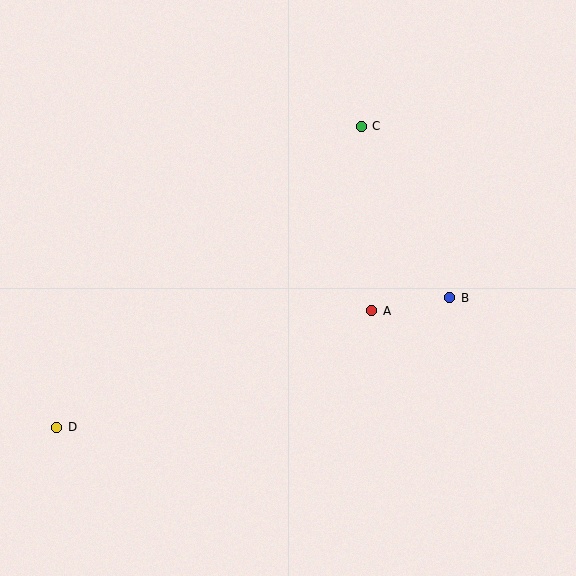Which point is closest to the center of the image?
Point A at (372, 311) is closest to the center.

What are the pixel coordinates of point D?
Point D is at (56, 427).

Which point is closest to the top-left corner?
Point C is closest to the top-left corner.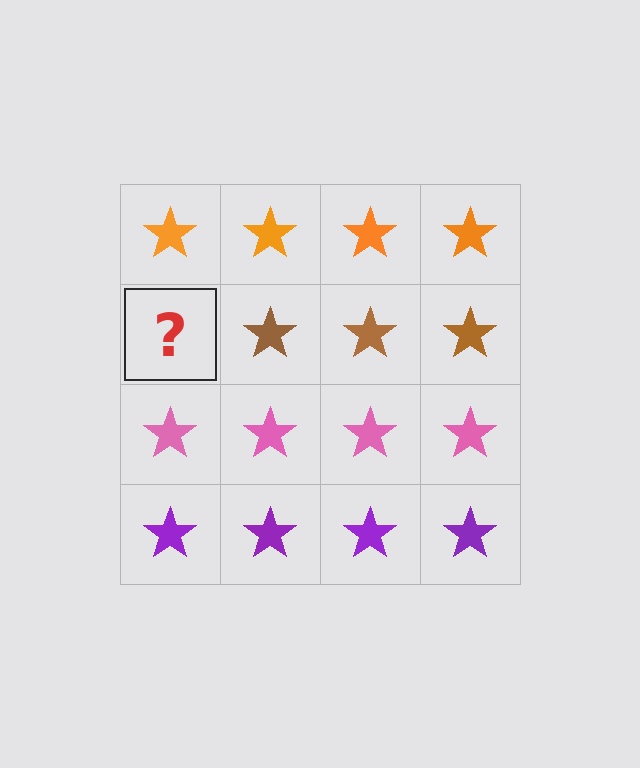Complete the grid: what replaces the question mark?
The question mark should be replaced with a brown star.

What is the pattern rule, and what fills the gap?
The rule is that each row has a consistent color. The gap should be filled with a brown star.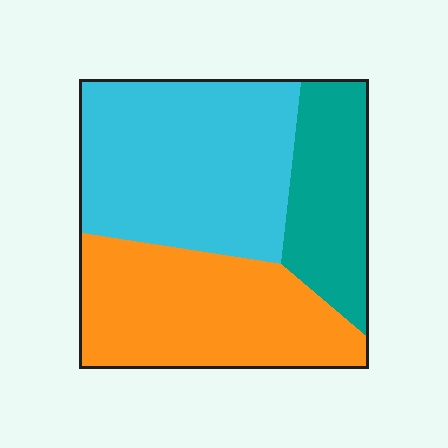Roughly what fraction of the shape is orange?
Orange covers roughly 35% of the shape.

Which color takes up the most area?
Cyan, at roughly 45%.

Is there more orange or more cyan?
Cyan.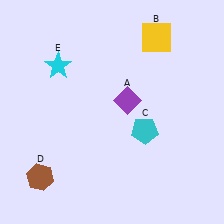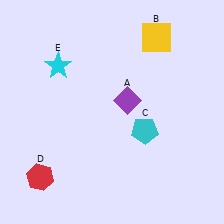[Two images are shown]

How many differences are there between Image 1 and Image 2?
There is 1 difference between the two images.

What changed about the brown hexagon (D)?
In Image 1, D is brown. In Image 2, it changed to red.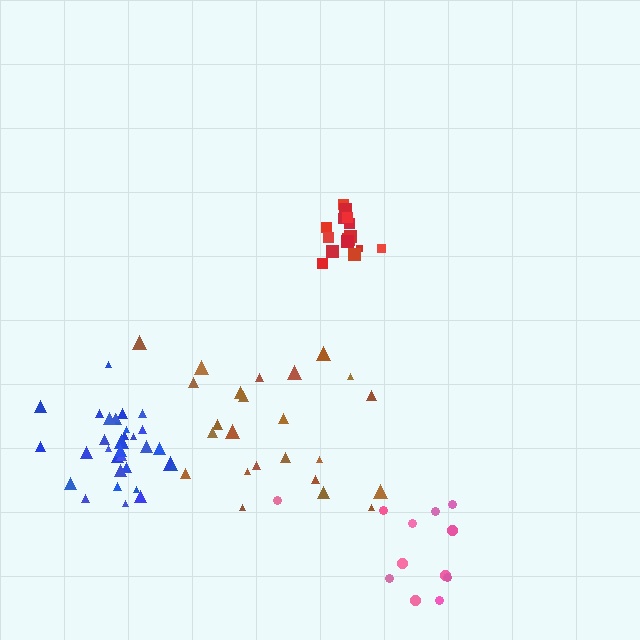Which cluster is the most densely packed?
Red.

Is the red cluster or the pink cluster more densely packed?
Red.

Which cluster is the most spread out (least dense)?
Pink.